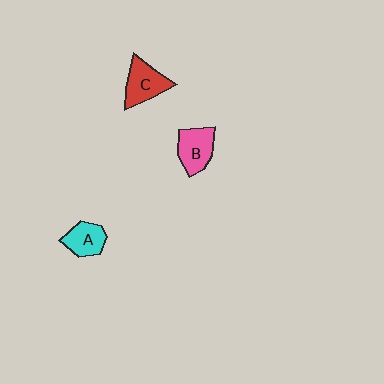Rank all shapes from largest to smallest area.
From largest to smallest: C (red), B (pink), A (cyan).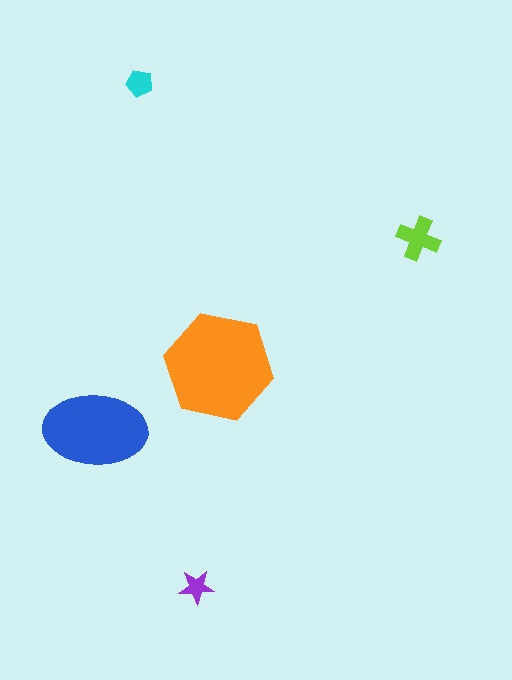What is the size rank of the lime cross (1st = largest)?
3rd.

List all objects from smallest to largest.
The purple star, the cyan pentagon, the lime cross, the blue ellipse, the orange hexagon.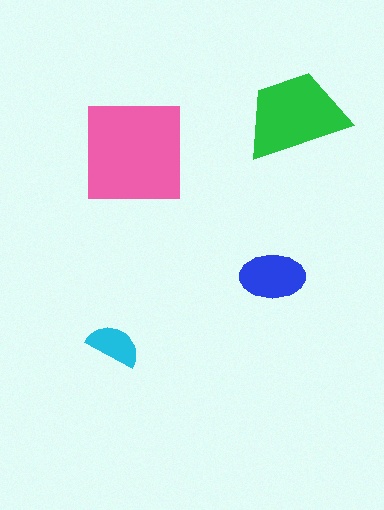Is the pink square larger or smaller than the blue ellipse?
Larger.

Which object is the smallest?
The cyan semicircle.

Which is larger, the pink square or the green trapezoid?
The pink square.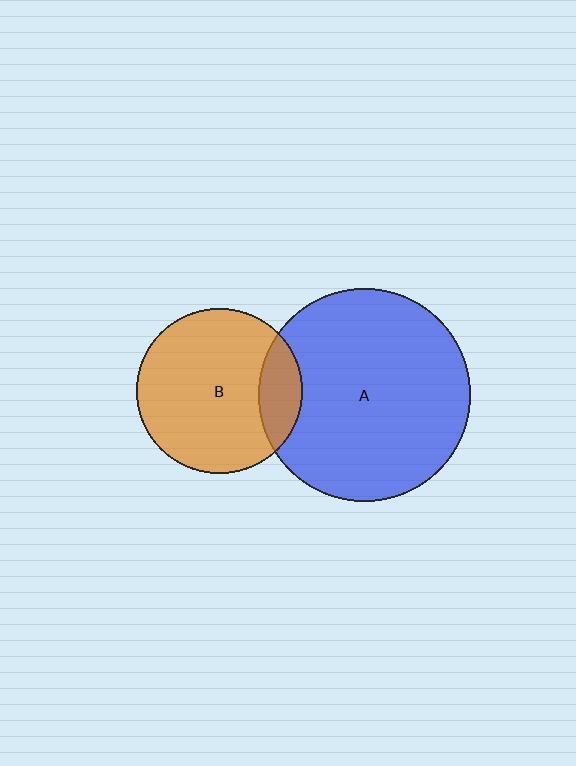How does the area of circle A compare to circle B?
Approximately 1.6 times.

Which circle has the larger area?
Circle A (blue).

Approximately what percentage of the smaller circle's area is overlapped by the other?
Approximately 15%.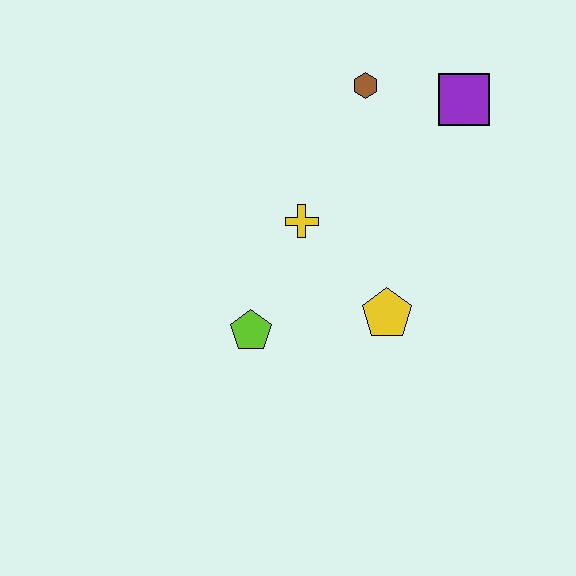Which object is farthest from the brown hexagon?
The lime pentagon is farthest from the brown hexagon.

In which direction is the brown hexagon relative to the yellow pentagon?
The brown hexagon is above the yellow pentagon.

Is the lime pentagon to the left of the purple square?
Yes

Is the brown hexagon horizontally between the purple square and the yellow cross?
Yes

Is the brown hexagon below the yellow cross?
No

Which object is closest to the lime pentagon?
The yellow cross is closest to the lime pentagon.